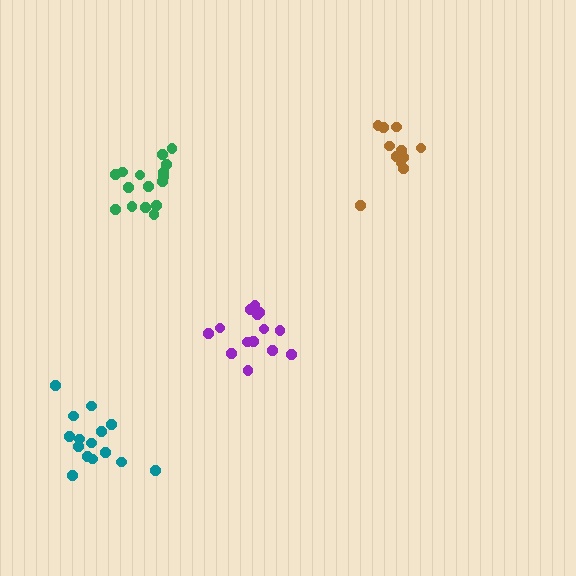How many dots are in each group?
Group 1: 16 dots, Group 2: 14 dots, Group 3: 15 dots, Group 4: 11 dots (56 total).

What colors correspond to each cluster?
The clusters are colored: green, purple, teal, brown.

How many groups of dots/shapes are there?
There are 4 groups.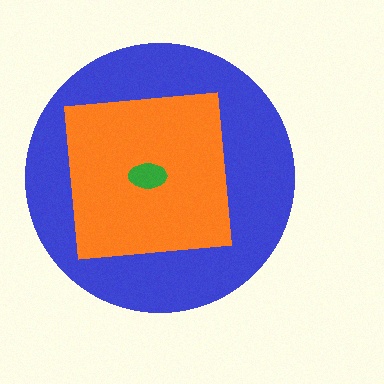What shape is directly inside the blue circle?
The orange square.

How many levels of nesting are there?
3.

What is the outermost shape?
The blue circle.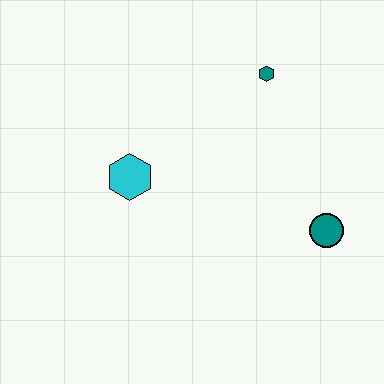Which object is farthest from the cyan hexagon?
The teal circle is farthest from the cyan hexagon.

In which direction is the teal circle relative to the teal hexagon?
The teal circle is below the teal hexagon.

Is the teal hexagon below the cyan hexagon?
No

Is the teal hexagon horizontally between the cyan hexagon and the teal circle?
Yes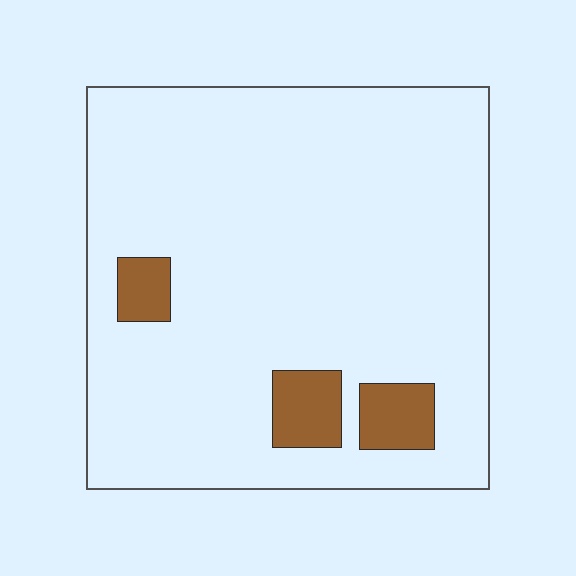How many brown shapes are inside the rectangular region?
3.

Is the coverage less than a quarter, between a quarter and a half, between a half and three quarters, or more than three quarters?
Less than a quarter.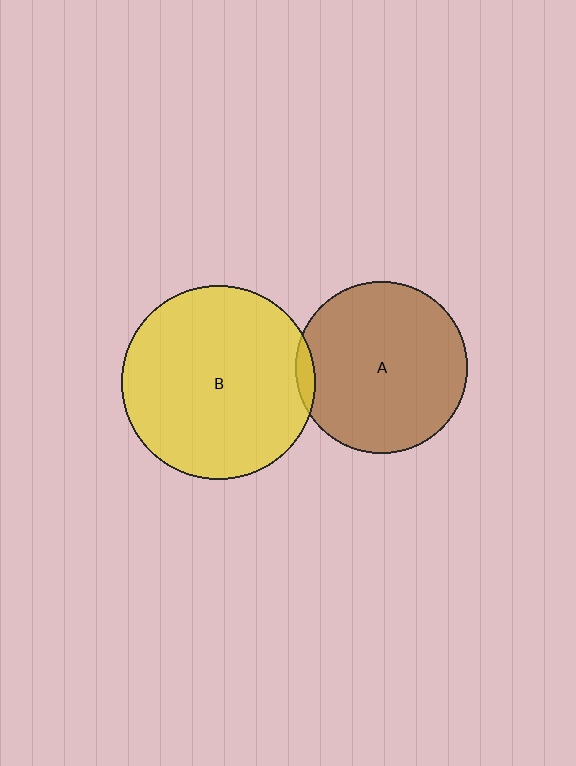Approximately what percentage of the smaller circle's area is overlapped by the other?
Approximately 5%.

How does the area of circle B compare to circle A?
Approximately 1.3 times.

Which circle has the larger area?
Circle B (yellow).